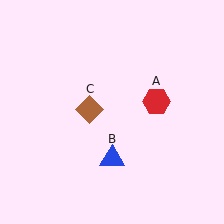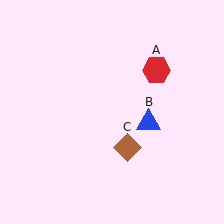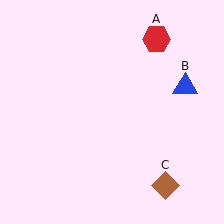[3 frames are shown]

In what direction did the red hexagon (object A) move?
The red hexagon (object A) moved up.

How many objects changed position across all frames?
3 objects changed position: red hexagon (object A), blue triangle (object B), brown diamond (object C).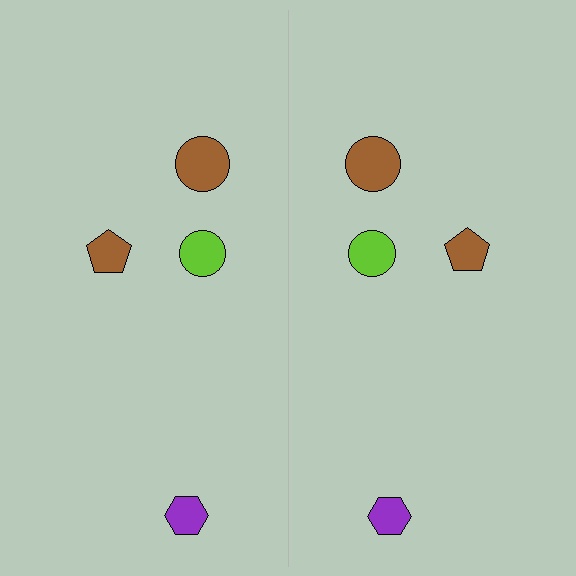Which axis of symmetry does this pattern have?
The pattern has a vertical axis of symmetry running through the center of the image.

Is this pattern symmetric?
Yes, this pattern has bilateral (reflection) symmetry.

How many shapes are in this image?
There are 8 shapes in this image.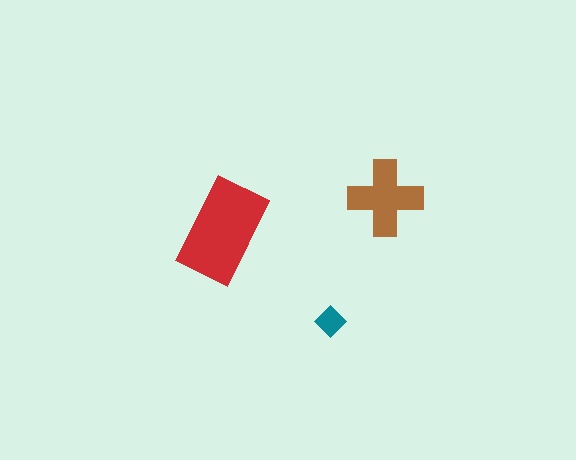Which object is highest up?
The brown cross is topmost.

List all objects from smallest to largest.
The teal diamond, the brown cross, the red rectangle.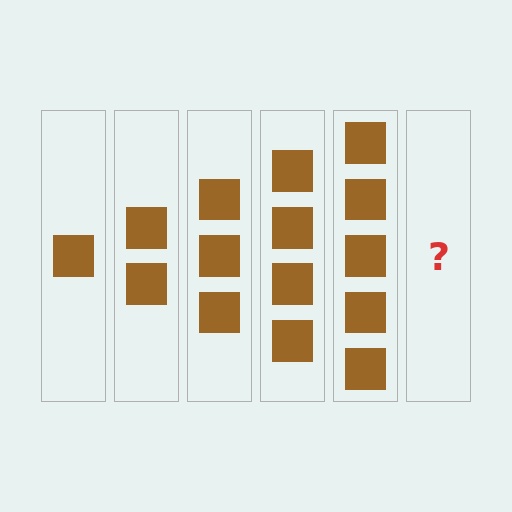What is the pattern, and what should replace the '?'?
The pattern is that each step adds one more square. The '?' should be 6 squares.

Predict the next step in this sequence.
The next step is 6 squares.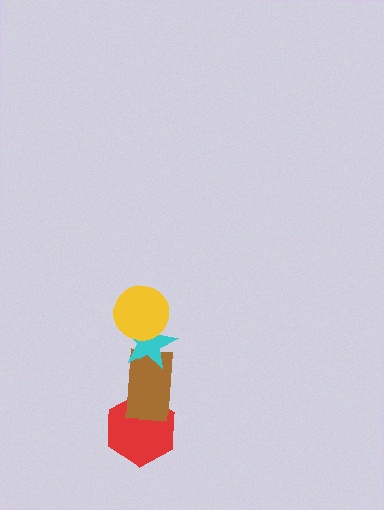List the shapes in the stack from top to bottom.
From top to bottom: the yellow circle, the cyan star, the brown rectangle, the red hexagon.